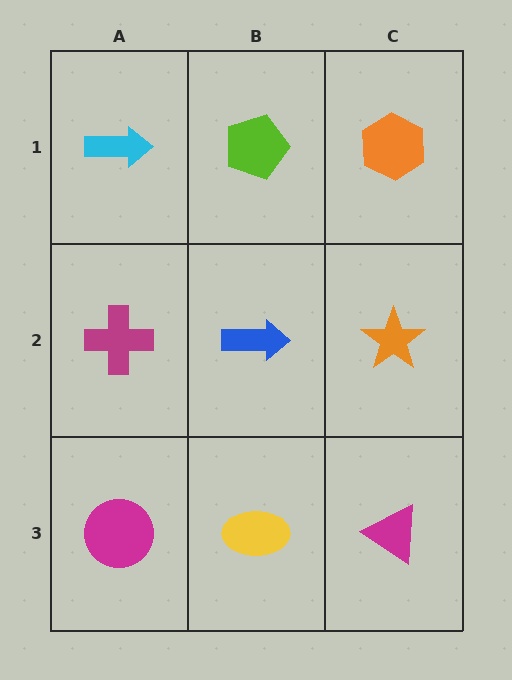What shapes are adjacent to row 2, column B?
A lime pentagon (row 1, column B), a yellow ellipse (row 3, column B), a magenta cross (row 2, column A), an orange star (row 2, column C).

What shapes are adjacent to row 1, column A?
A magenta cross (row 2, column A), a lime pentagon (row 1, column B).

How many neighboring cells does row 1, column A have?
2.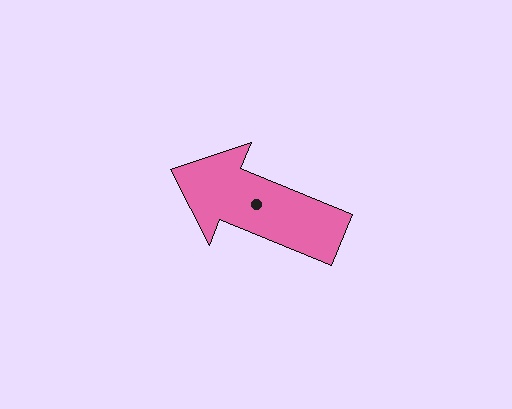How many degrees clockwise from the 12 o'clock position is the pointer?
Approximately 292 degrees.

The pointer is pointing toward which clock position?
Roughly 10 o'clock.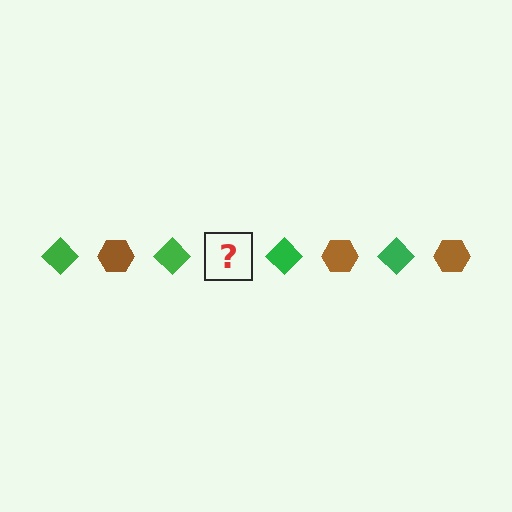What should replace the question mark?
The question mark should be replaced with a brown hexagon.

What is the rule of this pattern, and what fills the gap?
The rule is that the pattern alternates between green diamond and brown hexagon. The gap should be filled with a brown hexagon.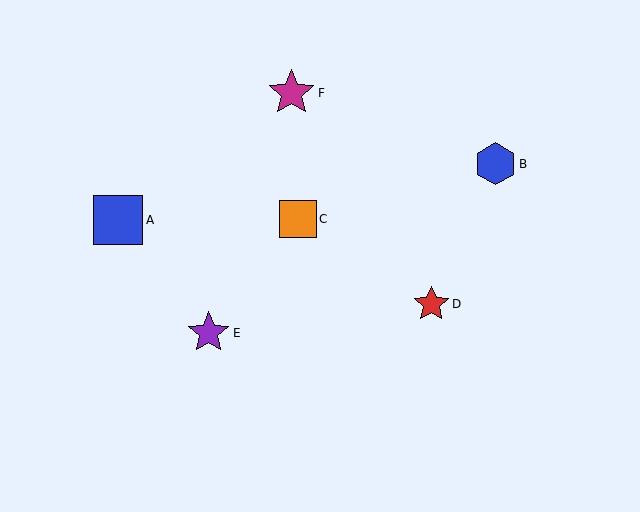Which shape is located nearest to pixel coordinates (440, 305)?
The red star (labeled D) at (431, 304) is nearest to that location.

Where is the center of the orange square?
The center of the orange square is at (298, 219).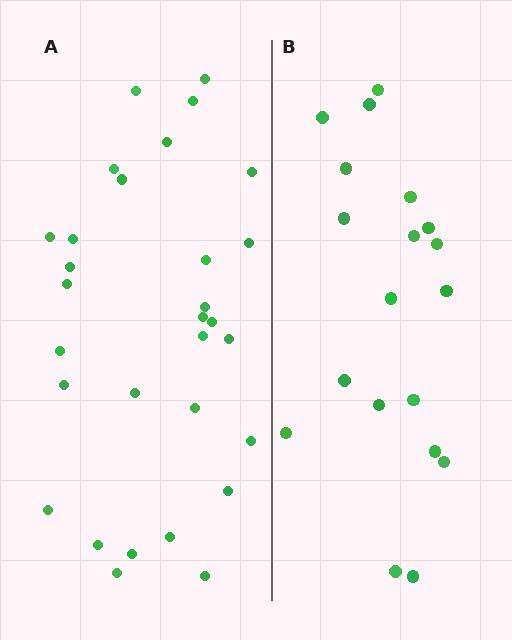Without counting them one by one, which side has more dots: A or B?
Region A (the left region) has more dots.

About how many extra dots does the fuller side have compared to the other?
Region A has roughly 12 or so more dots than region B.